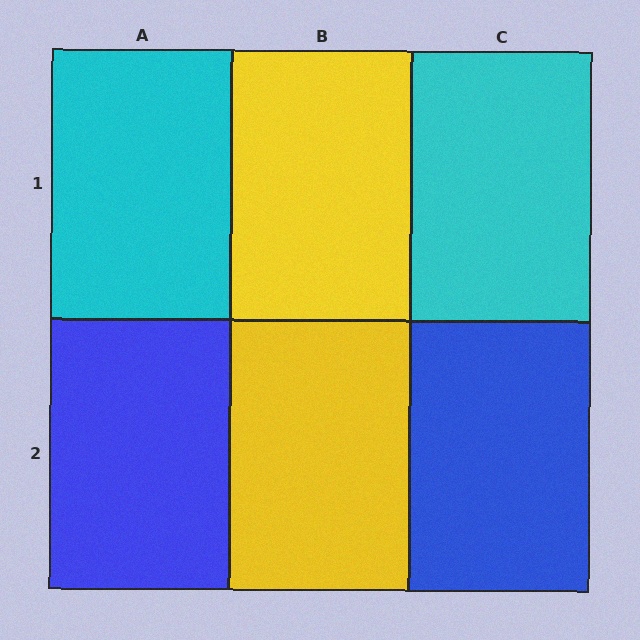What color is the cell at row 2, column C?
Blue.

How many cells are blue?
2 cells are blue.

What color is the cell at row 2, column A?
Blue.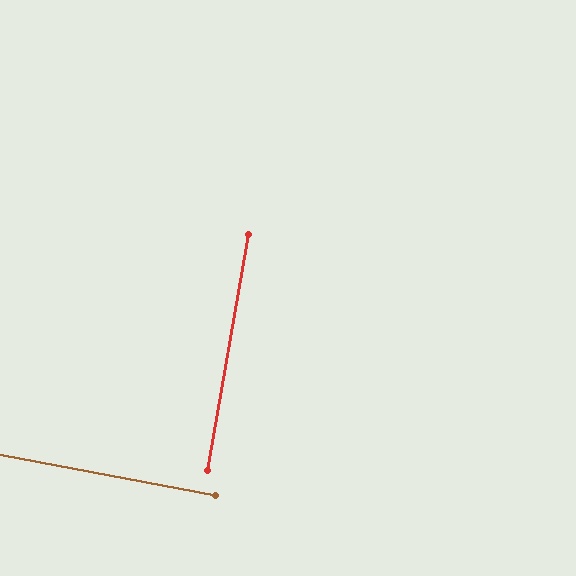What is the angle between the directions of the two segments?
Approximately 89 degrees.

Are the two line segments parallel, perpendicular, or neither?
Perpendicular — they meet at approximately 89°.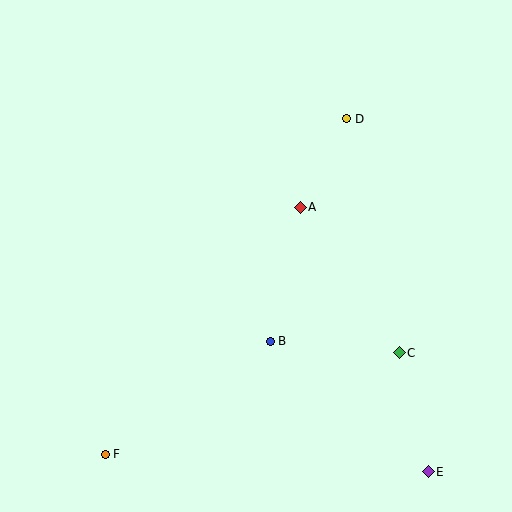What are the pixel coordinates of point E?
Point E is at (428, 472).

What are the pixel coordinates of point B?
Point B is at (270, 341).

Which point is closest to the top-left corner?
Point A is closest to the top-left corner.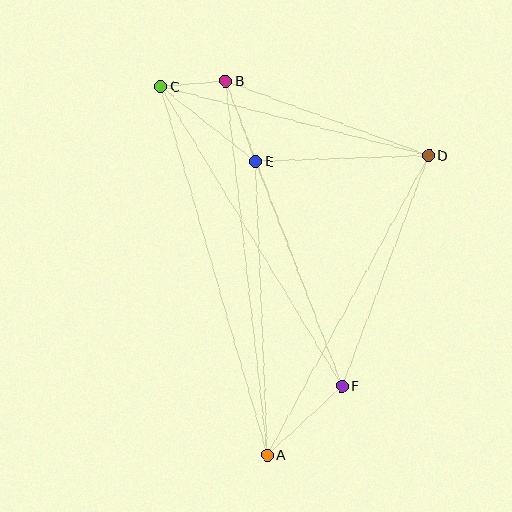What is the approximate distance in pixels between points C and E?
The distance between C and E is approximately 121 pixels.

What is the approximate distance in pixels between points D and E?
The distance between D and E is approximately 173 pixels.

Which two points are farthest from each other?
Points A and C are farthest from each other.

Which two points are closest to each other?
Points B and C are closest to each other.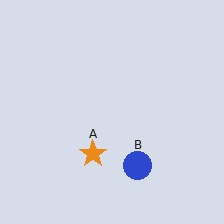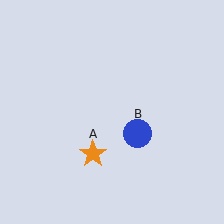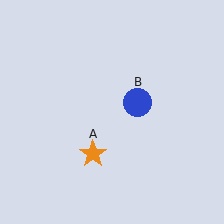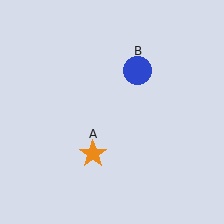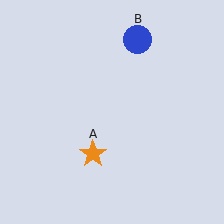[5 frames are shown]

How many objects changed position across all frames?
1 object changed position: blue circle (object B).